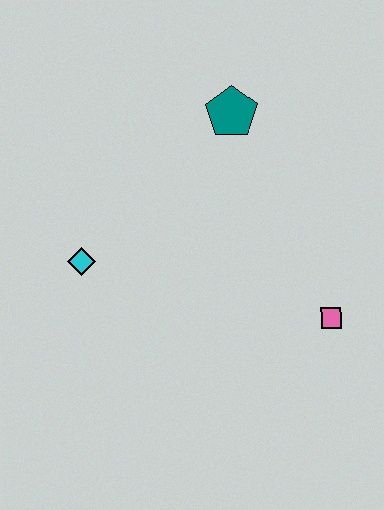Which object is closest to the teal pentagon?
The cyan diamond is closest to the teal pentagon.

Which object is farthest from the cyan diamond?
The pink square is farthest from the cyan diamond.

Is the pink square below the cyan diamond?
Yes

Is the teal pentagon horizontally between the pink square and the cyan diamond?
Yes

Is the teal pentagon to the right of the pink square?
No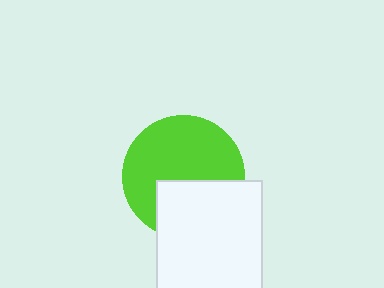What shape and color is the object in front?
The object in front is a white rectangle.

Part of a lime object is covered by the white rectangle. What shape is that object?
It is a circle.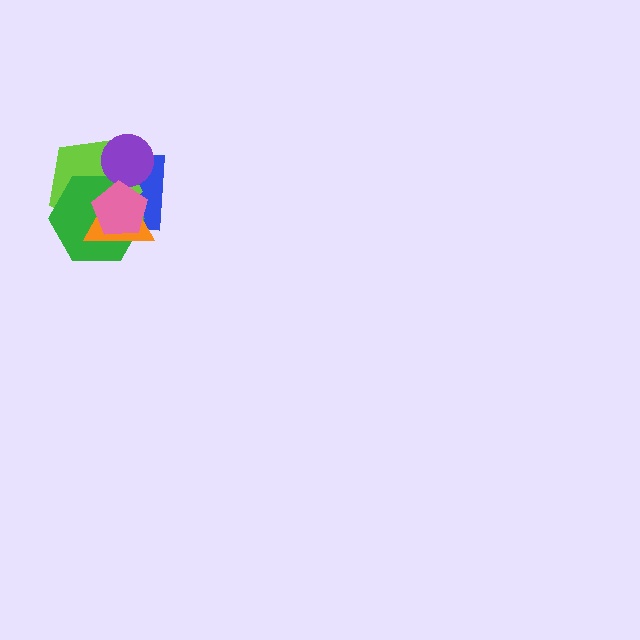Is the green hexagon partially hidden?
Yes, it is partially covered by another shape.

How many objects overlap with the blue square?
5 objects overlap with the blue square.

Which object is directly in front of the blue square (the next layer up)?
The lime pentagon is directly in front of the blue square.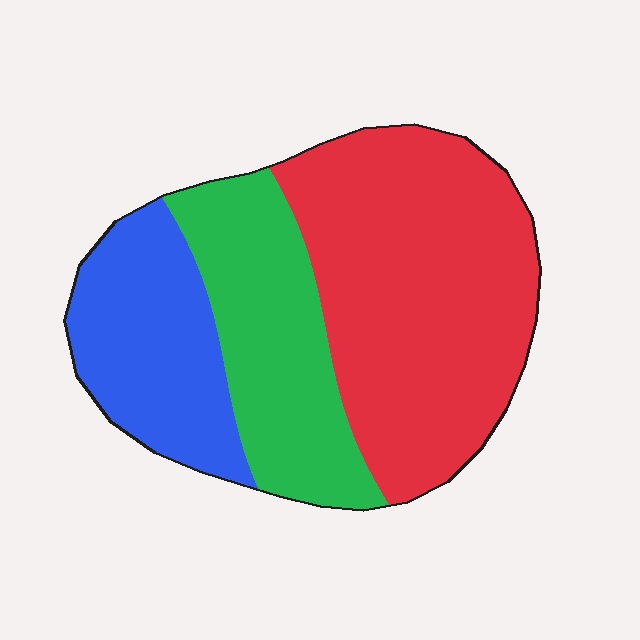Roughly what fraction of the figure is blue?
Blue takes up between a sixth and a third of the figure.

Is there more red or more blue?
Red.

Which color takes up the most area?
Red, at roughly 50%.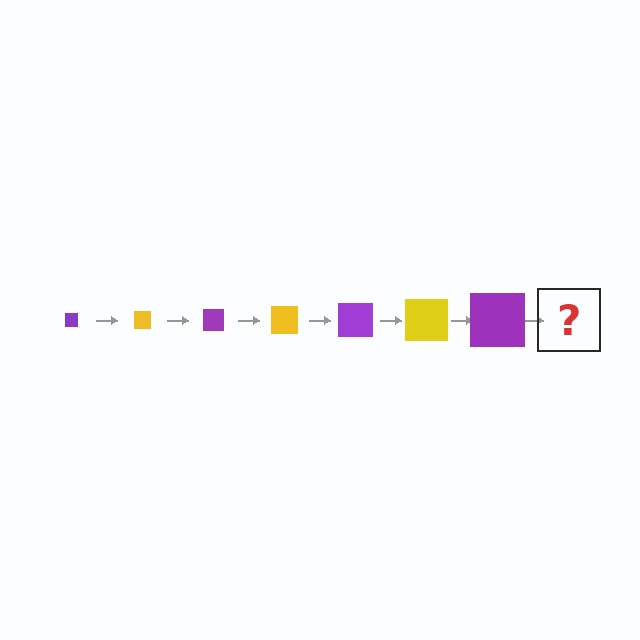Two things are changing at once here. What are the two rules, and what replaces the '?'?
The two rules are that the square grows larger each step and the color cycles through purple and yellow. The '?' should be a yellow square, larger than the previous one.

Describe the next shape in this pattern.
It should be a yellow square, larger than the previous one.